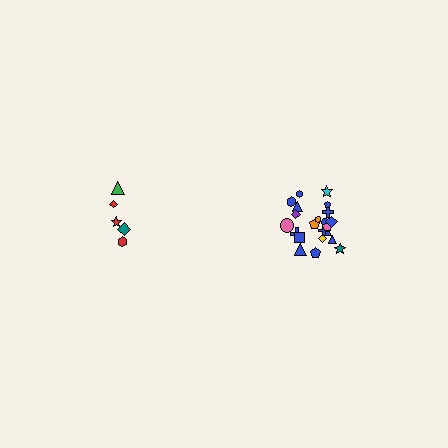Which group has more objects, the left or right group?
The right group.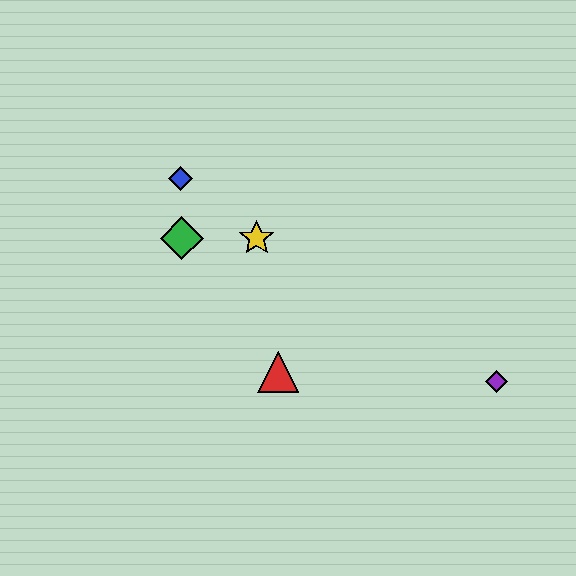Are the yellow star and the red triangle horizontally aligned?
No, the yellow star is at y≈238 and the red triangle is at y≈372.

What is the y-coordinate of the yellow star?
The yellow star is at y≈238.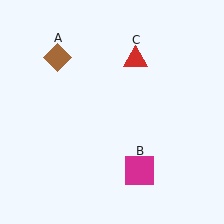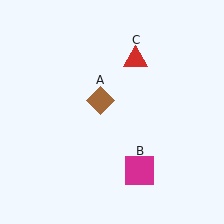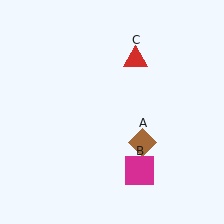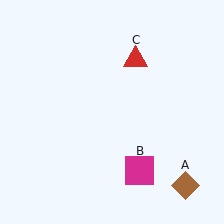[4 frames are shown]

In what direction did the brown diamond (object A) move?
The brown diamond (object A) moved down and to the right.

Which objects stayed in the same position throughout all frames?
Magenta square (object B) and red triangle (object C) remained stationary.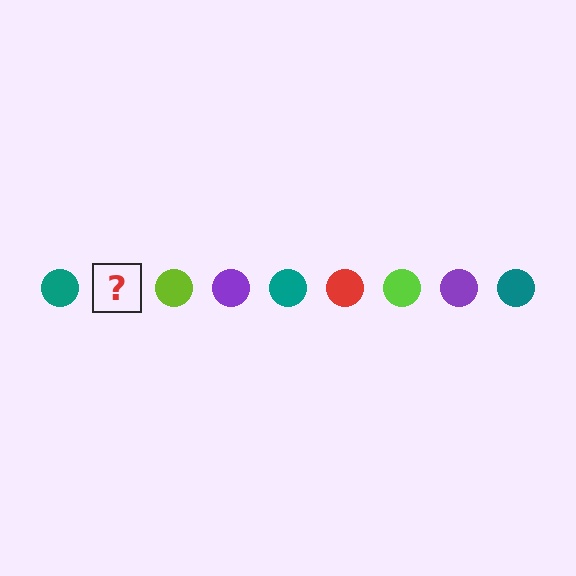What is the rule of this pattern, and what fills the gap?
The rule is that the pattern cycles through teal, red, lime, purple circles. The gap should be filled with a red circle.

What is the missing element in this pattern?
The missing element is a red circle.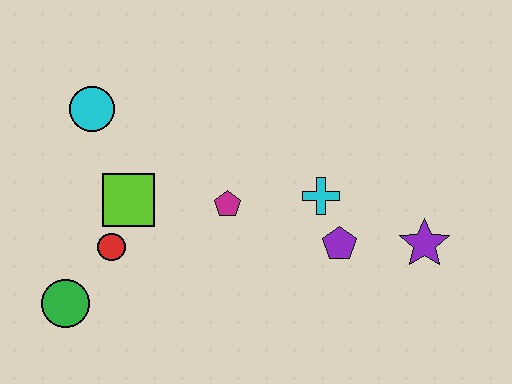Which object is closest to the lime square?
The red circle is closest to the lime square.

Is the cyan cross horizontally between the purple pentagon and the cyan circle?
Yes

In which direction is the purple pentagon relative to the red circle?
The purple pentagon is to the right of the red circle.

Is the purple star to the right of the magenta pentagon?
Yes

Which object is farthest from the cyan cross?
The green circle is farthest from the cyan cross.